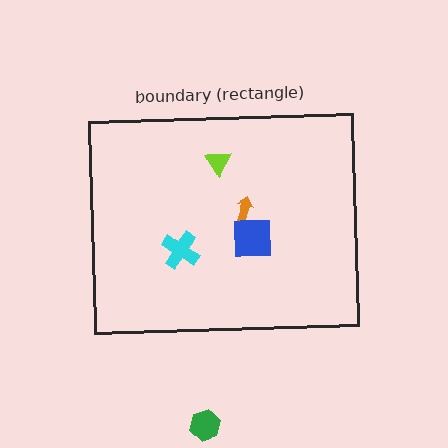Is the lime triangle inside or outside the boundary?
Inside.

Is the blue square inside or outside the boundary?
Inside.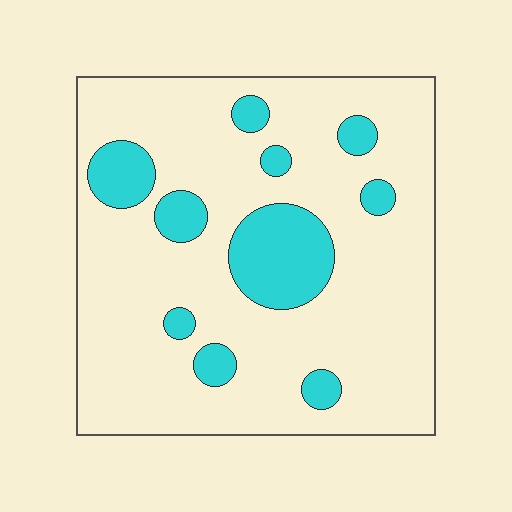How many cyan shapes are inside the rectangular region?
10.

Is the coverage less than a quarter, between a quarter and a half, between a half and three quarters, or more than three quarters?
Less than a quarter.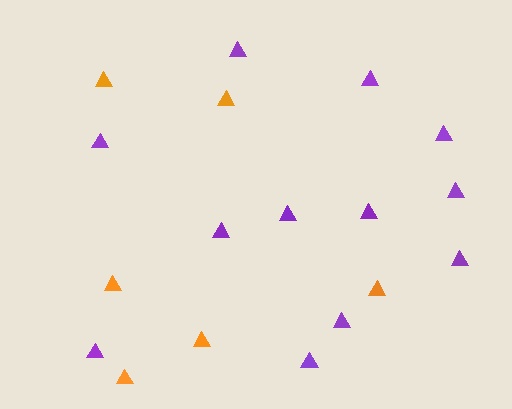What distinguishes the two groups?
There are 2 groups: one group of orange triangles (6) and one group of purple triangles (12).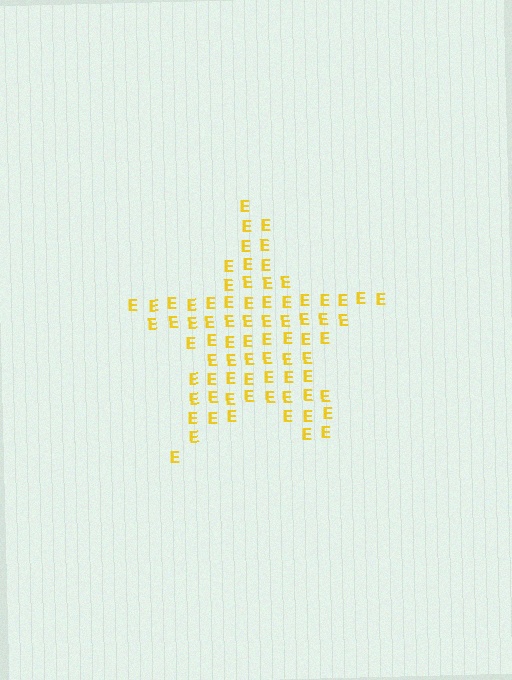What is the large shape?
The large shape is a star.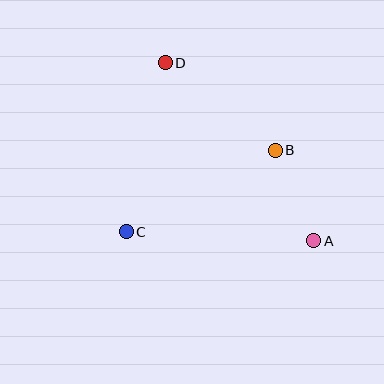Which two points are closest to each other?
Points A and B are closest to each other.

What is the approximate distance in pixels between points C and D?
The distance between C and D is approximately 174 pixels.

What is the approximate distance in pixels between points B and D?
The distance between B and D is approximately 140 pixels.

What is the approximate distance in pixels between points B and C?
The distance between B and C is approximately 170 pixels.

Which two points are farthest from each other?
Points A and D are farthest from each other.